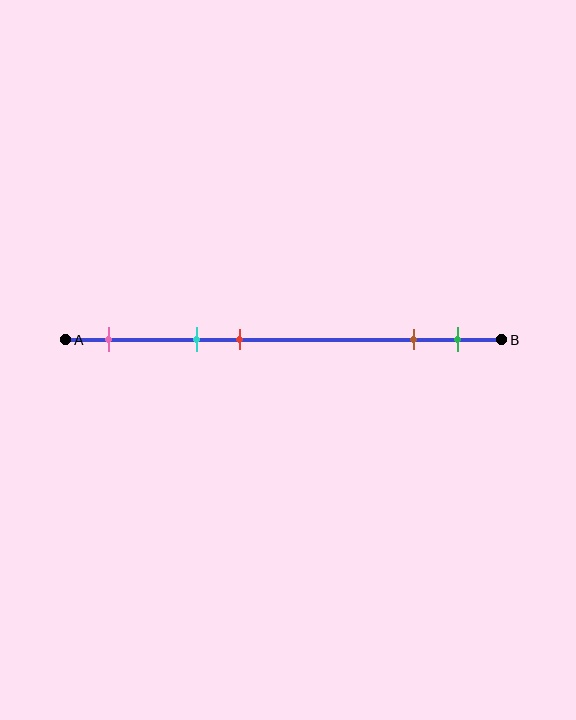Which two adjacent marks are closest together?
The brown and green marks are the closest adjacent pair.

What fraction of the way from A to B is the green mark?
The green mark is approximately 90% (0.9) of the way from A to B.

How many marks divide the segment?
There are 5 marks dividing the segment.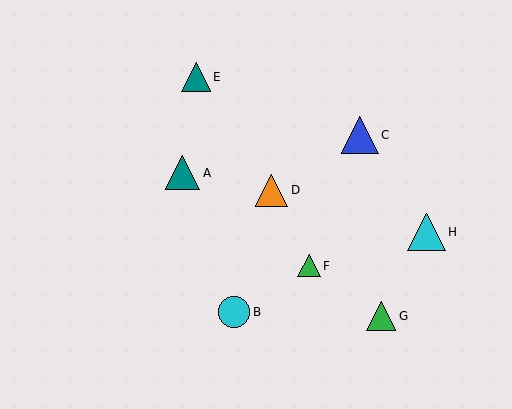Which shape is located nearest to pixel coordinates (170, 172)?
The teal triangle (labeled A) at (183, 173) is nearest to that location.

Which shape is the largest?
The cyan triangle (labeled H) is the largest.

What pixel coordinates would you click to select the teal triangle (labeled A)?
Click at (183, 173) to select the teal triangle A.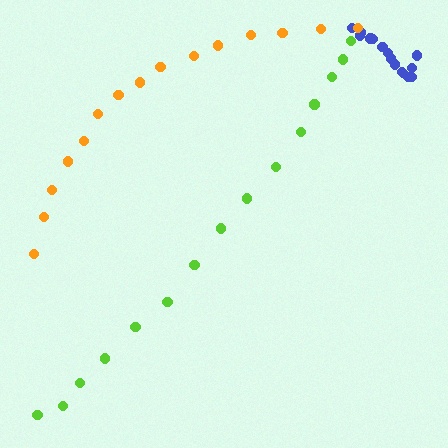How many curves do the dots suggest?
There are 3 distinct paths.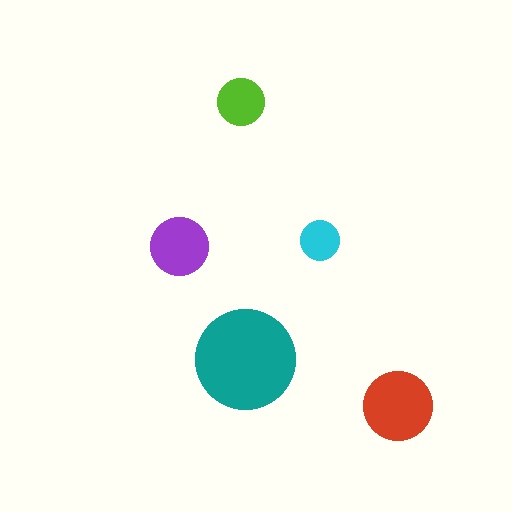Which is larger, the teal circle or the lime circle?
The teal one.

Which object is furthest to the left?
The purple circle is leftmost.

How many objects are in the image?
There are 5 objects in the image.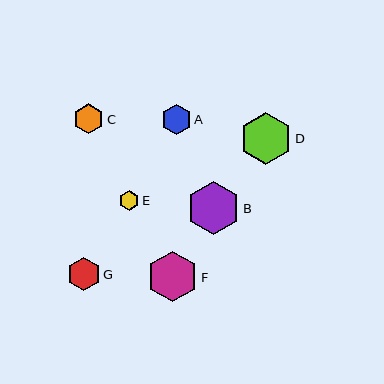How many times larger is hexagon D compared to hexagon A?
Hexagon D is approximately 1.7 times the size of hexagon A.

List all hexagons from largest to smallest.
From largest to smallest: B, D, F, G, A, C, E.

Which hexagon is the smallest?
Hexagon E is the smallest with a size of approximately 20 pixels.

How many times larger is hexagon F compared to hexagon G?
Hexagon F is approximately 1.5 times the size of hexagon G.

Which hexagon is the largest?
Hexagon B is the largest with a size of approximately 53 pixels.